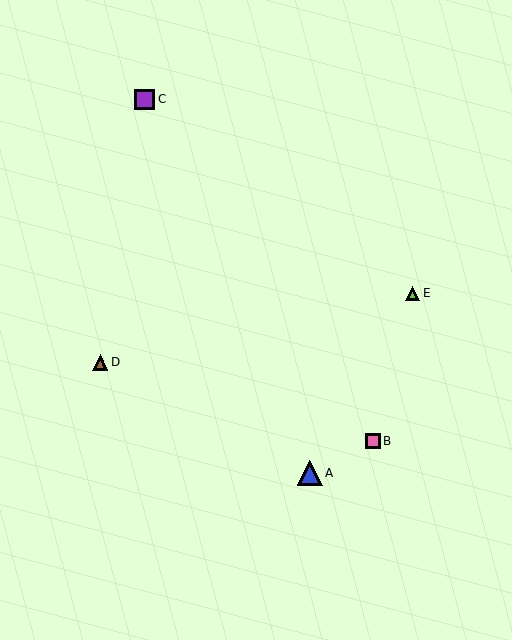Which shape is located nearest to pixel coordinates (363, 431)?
The pink square (labeled B) at (373, 441) is nearest to that location.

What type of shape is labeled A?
Shape A is a blue triangle.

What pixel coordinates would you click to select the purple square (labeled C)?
Click at (145, 99) to select the purple square C.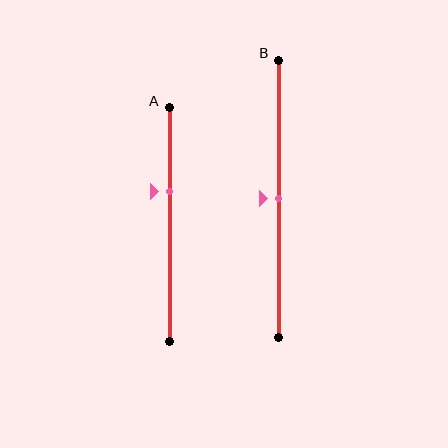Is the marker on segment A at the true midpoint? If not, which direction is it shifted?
No, the marker on segment A is shifted upward by about 14% of the segment length.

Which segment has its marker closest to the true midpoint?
Segment B has its marker closest to the true midpoint.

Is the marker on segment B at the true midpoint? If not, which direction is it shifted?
Yes, the marker on segment B is at the true midpoint.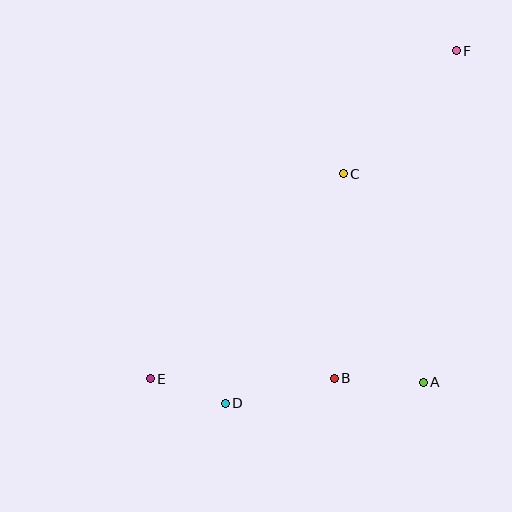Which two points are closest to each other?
Points D and E are closest to each other.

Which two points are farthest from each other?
Points E and F are farthest from each other.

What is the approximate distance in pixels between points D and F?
The distance between D and F is approximately 421 pixels.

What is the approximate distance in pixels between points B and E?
The distance between B and E is approximately 184 pixels.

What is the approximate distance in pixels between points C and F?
The distance between C and F is approximately 167 pixels.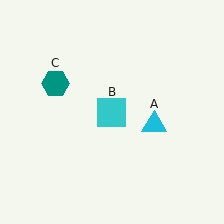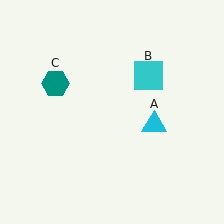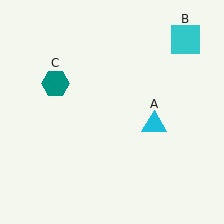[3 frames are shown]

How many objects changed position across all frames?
1 object changed position: cyan square (object B).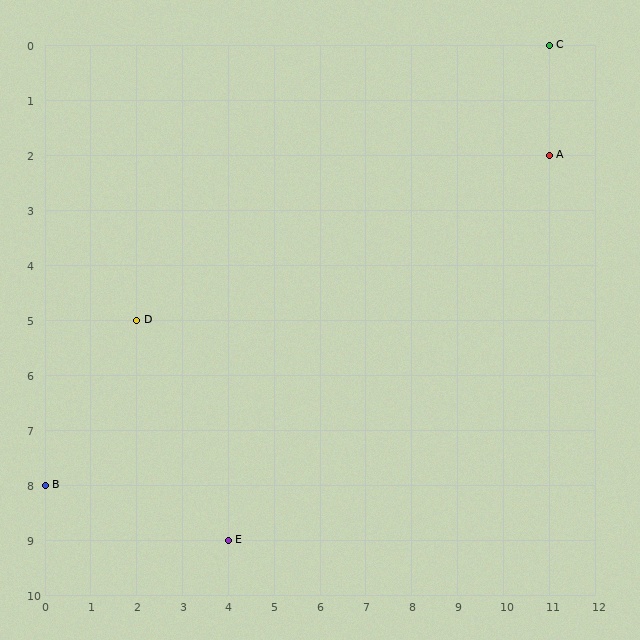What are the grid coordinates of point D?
Point D is at grid coordinates (2, 5).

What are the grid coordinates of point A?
Point A is at grid coordinates (11, 2).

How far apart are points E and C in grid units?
Points E and C are 7 columns and 9 rows apart (about 11.4 grid units diagonally).